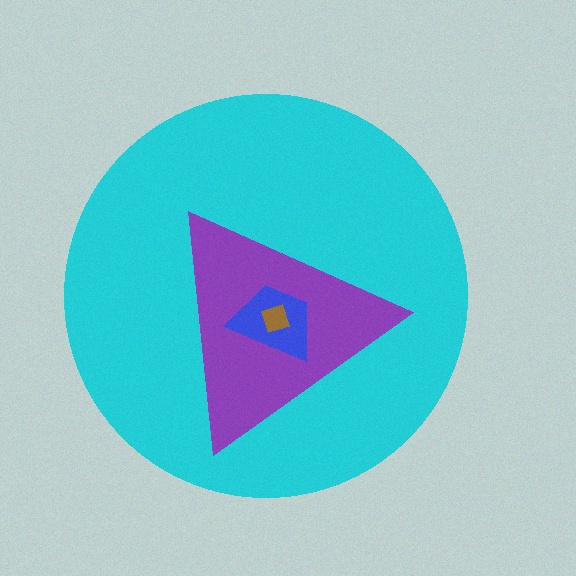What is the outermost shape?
The cyan circle.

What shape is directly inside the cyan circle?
The purple triangle.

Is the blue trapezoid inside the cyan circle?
Yes.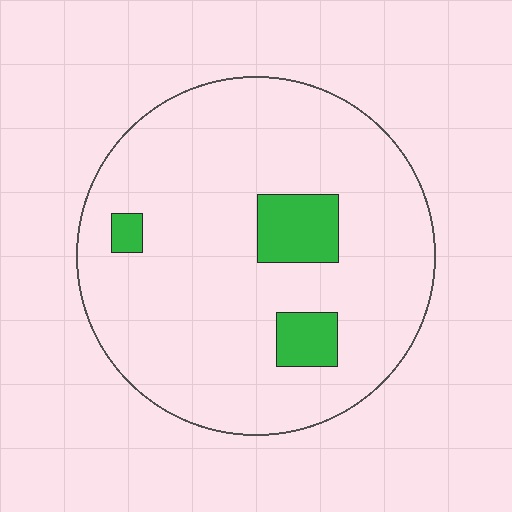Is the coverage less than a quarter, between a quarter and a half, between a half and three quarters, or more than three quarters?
Less than a quarter.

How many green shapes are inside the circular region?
3.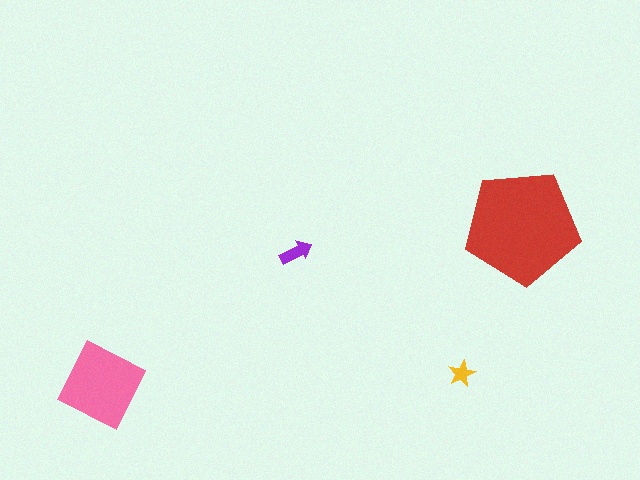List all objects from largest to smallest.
The red pentagon, the pink square, the purple arrow, the yellow star.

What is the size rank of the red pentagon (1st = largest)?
1st.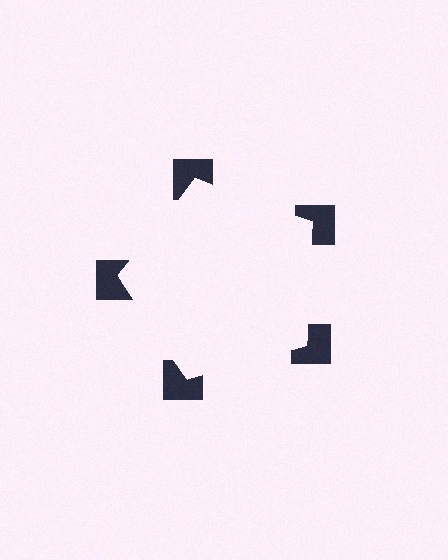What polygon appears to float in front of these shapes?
An illusory pentagon — its edges are inferred from the aligned wedge cuts in the notched squares, not physically drawn.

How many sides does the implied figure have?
5 sides.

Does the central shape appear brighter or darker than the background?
It typically appears slightly brighter than the background, even though no actual brightness change is drawn.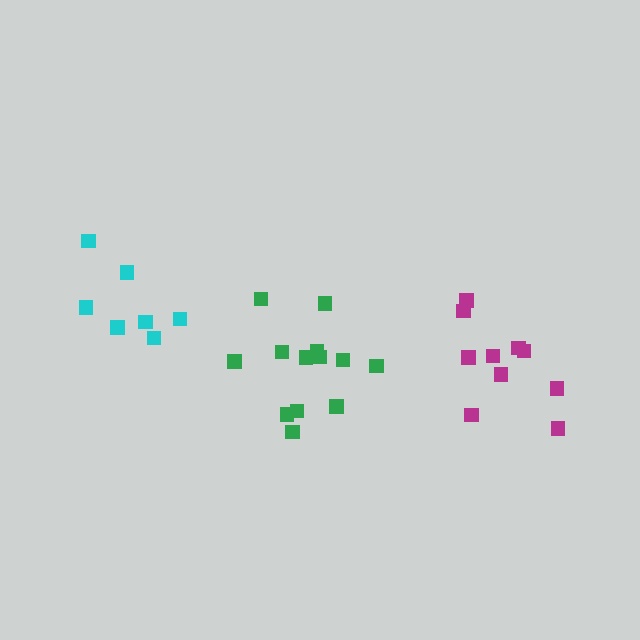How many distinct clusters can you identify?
There are 3 distinct clusters.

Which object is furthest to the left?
The cyan cluster is leftmost.